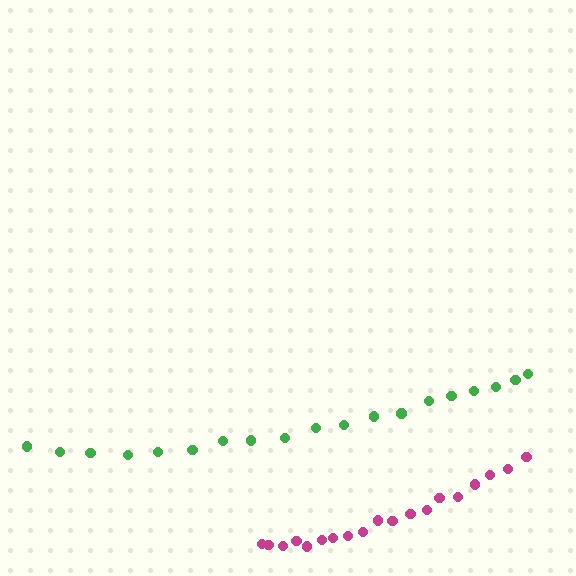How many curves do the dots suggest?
There are 2 distinct paths.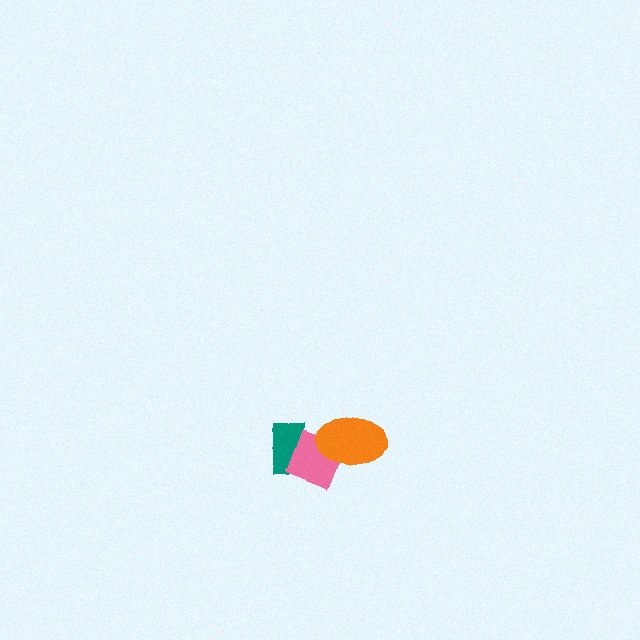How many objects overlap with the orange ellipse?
1 object overlaps with the orange ellipse.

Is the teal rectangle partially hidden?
Yes, it is partially covered by another shape.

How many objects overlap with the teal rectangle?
1 object overlaps with the teal rectangle.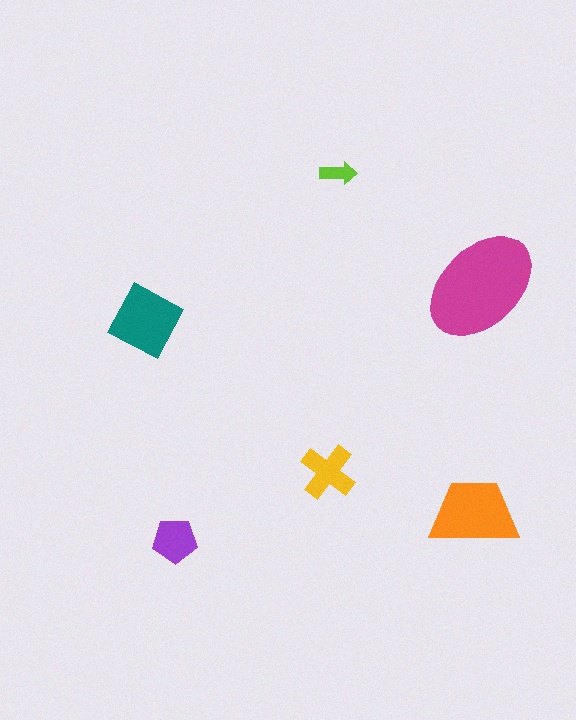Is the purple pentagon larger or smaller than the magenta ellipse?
Smaller.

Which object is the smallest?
The lime arrow.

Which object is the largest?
The magenta ellipse.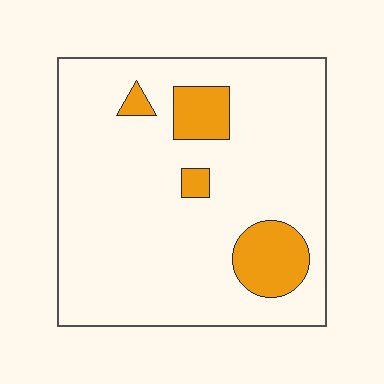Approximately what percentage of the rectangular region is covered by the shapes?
Approximately 15%.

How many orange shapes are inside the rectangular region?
4.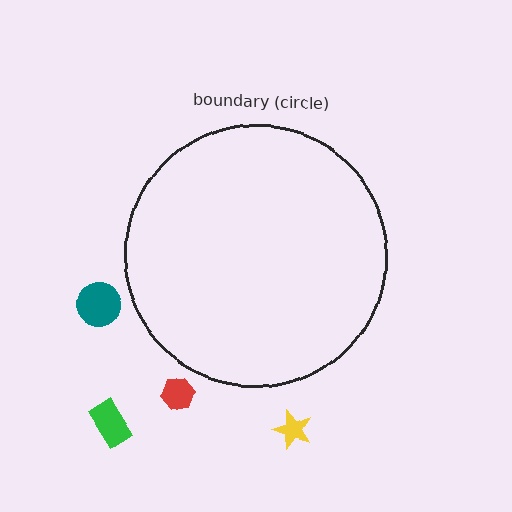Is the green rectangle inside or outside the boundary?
Outside.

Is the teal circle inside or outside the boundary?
Outside.